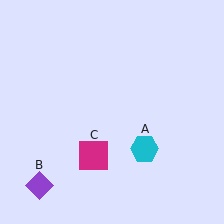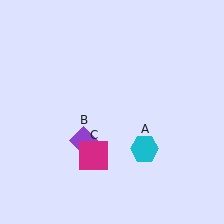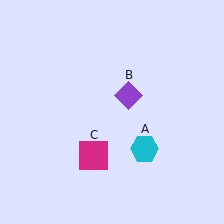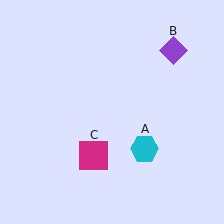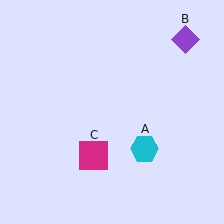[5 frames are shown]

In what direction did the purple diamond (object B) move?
The purple diamond (object B) moved up and to the right.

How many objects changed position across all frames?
1 object changed position: purple diamond (object B).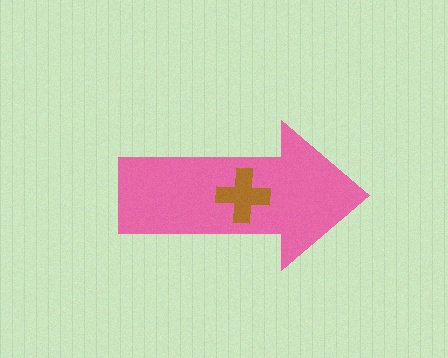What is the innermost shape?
The brown cross.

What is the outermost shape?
The pink arrow.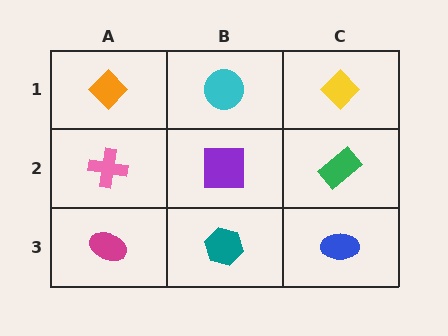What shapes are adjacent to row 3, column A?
A pink cross (row 2, column A), a teal hexagon (row 3, column B).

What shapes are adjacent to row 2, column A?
An orange diamond (row 1, column A), a magenta ellipse (row 3, column A), a purple square (row 2, column B).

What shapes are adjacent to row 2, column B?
A cyan circle (row 1, column B), a teal hexagon (row 3, column B), a pink cross (row 2, column A), a green rectangle (row 2, column C).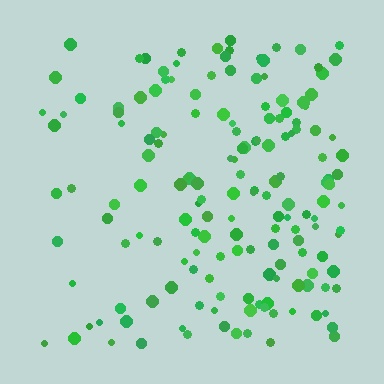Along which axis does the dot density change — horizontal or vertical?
Horizontal.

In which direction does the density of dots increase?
From left to right, with the right side densest.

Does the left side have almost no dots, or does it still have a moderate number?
Still a moderate number, just noticeably fewer than the right.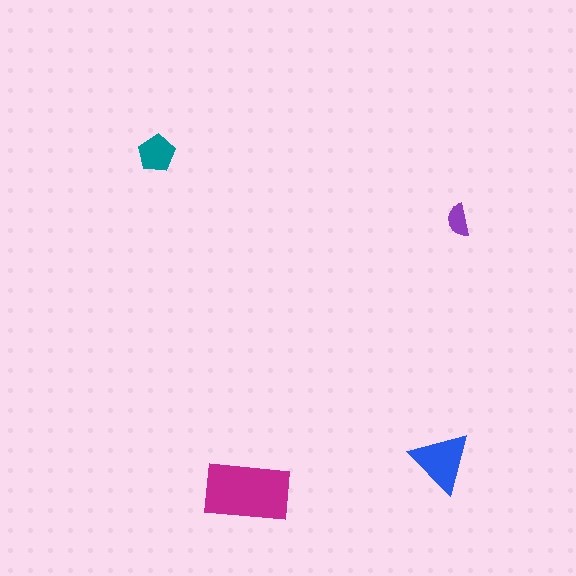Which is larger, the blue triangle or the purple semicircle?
The blue triangle.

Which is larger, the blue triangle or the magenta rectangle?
The magenta rectangle.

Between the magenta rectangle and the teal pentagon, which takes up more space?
The magenta rectangle.